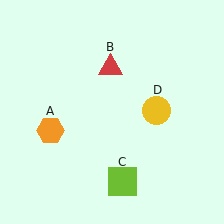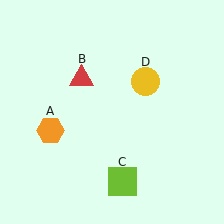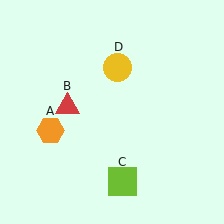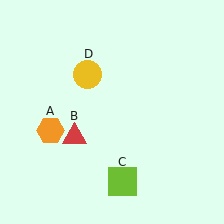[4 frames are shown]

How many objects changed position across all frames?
2 objects changed position: red triangle (object B), yellow circle (object D).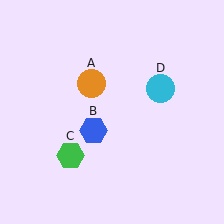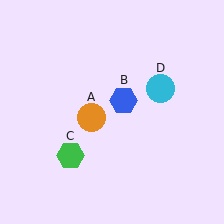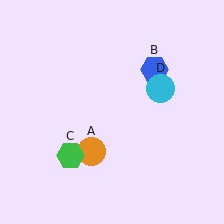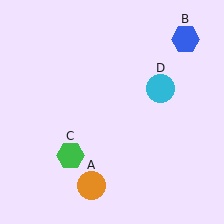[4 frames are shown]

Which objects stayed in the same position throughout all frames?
Green hexagon (object C) and cyan circle (object D) remained stationary.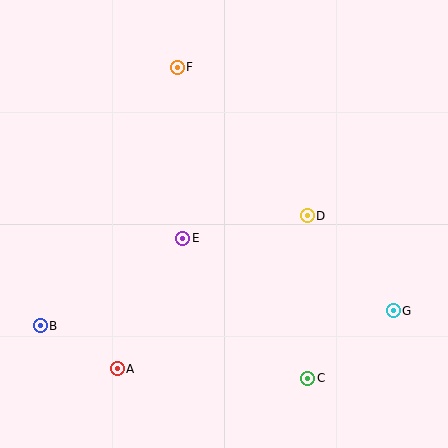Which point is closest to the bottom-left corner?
Point B is closest to the bottom-left corner.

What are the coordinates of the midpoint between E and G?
The midpoint between E and G is at (288, 274).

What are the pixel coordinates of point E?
Point E is at (183, 238).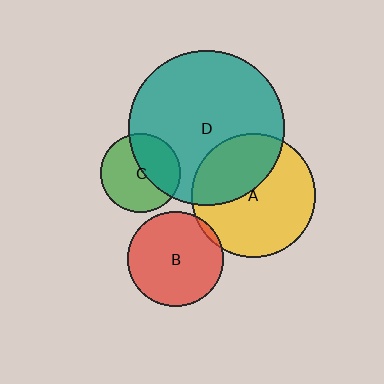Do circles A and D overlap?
Yes.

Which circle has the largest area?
Circle D (teal).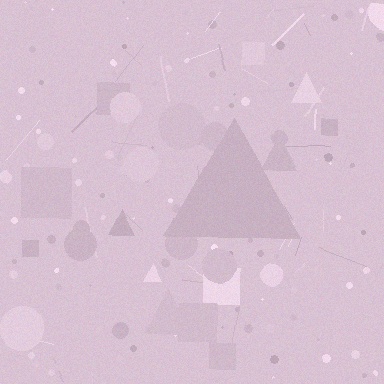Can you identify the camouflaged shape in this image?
The camouflaged shape is a triangle.